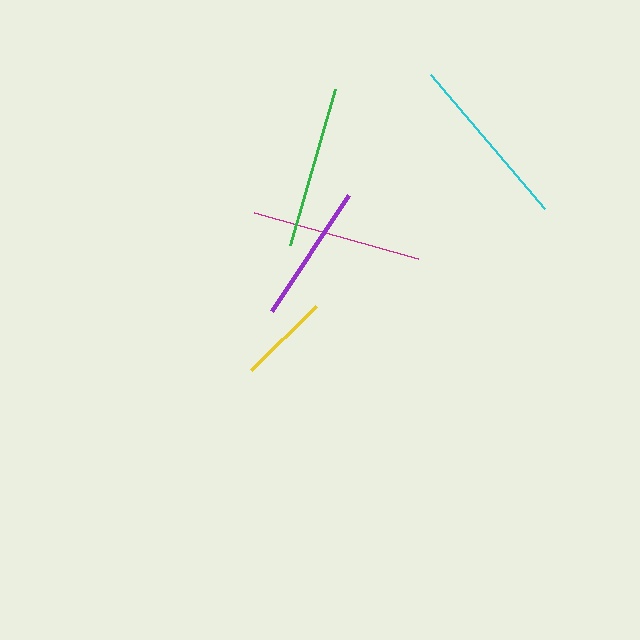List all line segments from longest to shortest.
From longest to shortest: cyan, magenta, green, purple, yellow.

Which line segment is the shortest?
The yellow line is the shortest at approximately 91 pixels.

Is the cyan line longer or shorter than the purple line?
The cyan line is longer than the purple line.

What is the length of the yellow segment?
The yellow segment is approximately 91 pixels long.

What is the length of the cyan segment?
The cyan segment is approximately 176 pixels long.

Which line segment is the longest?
The cyan line is the longest at approximately 176 pixels.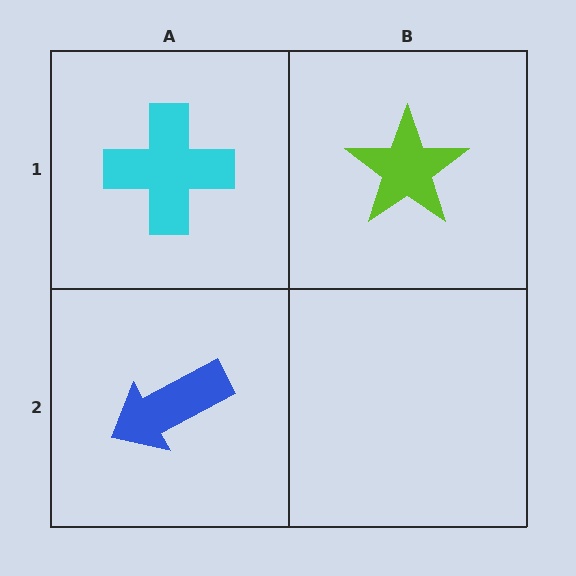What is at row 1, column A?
A cyan cross.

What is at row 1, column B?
A lime star.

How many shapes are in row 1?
2 shapes.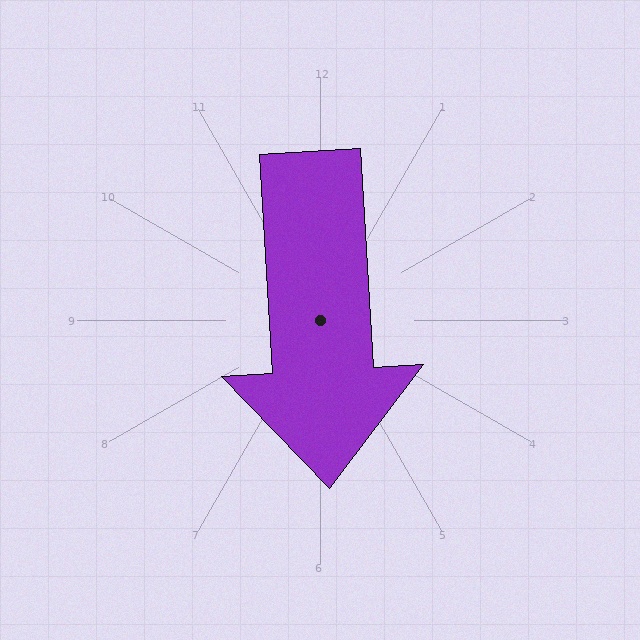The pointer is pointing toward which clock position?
Roughly 6 o'clock.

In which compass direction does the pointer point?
South.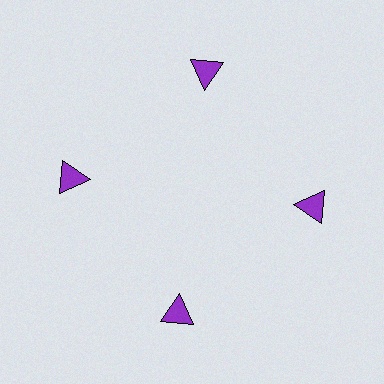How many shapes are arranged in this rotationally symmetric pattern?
There are 4 shapes, arranged in 4 groups of 1.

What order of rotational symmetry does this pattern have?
This pattern has 4-fold rotational symmetry.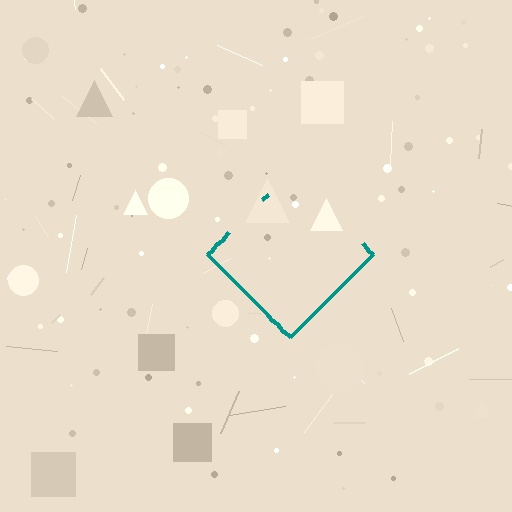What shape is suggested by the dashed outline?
The dashed outline suggests a diamond.